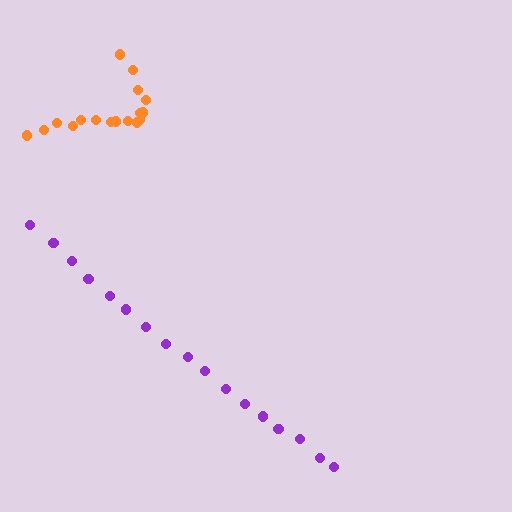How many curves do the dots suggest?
There are 2 distinct paths.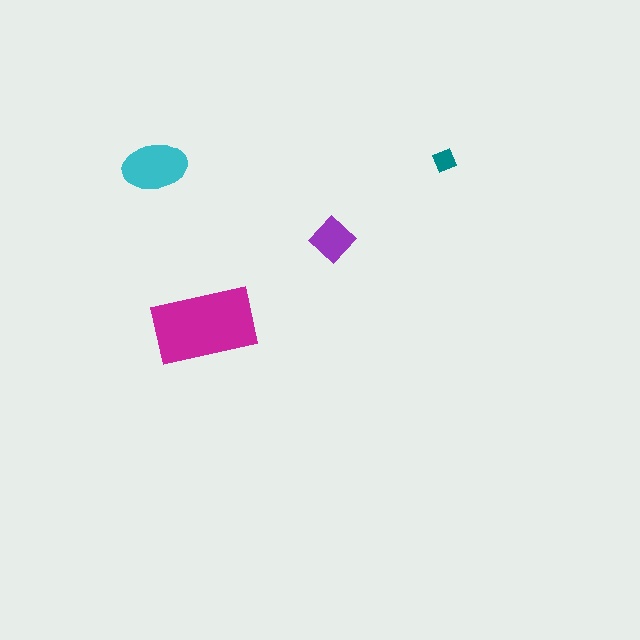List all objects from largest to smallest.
The magenta rectangle, the cyan ellipse, the purple diamond, the teal diamond.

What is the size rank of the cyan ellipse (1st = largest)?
2nd.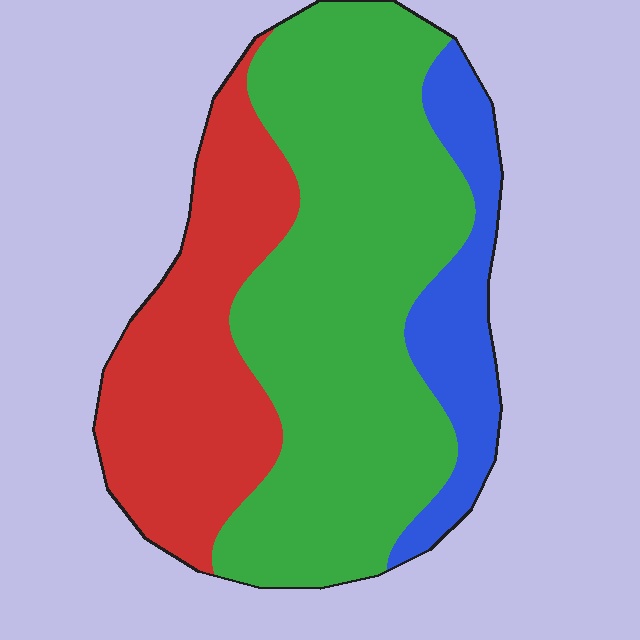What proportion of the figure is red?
Red covers about 30% of the figure.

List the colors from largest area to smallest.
From largest to smallest: green, red, blue.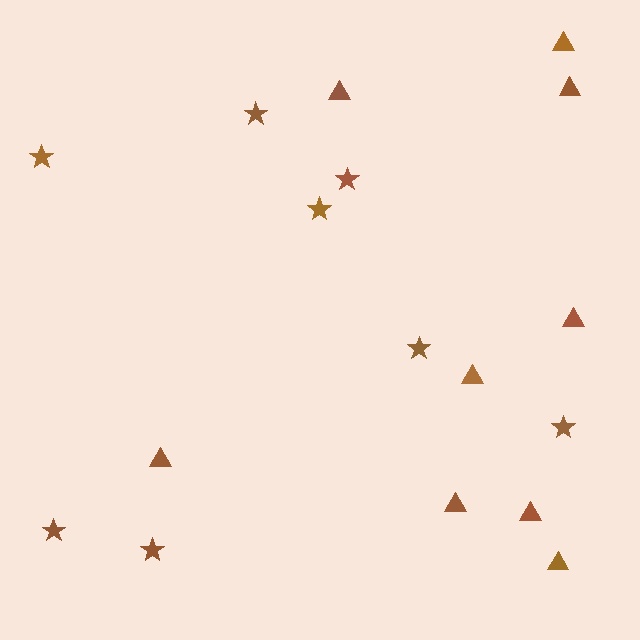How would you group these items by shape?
There are 2 groups: one group of triangles (9) and one group of stars (8).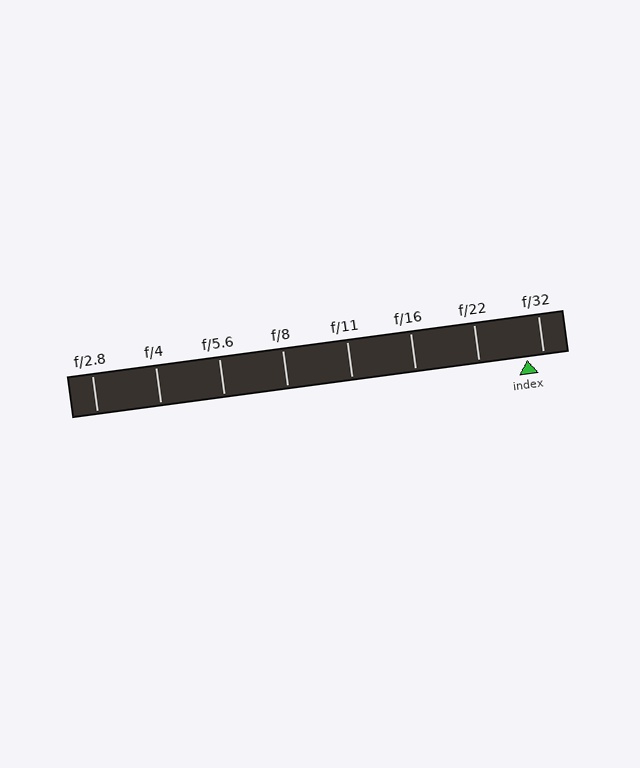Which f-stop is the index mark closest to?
The index mark is closest to f/32.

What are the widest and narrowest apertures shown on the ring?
The widest aperture shown is f/2.8 and the narrowest is f/32.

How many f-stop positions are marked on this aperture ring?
There are 8 f-stop positions marked.